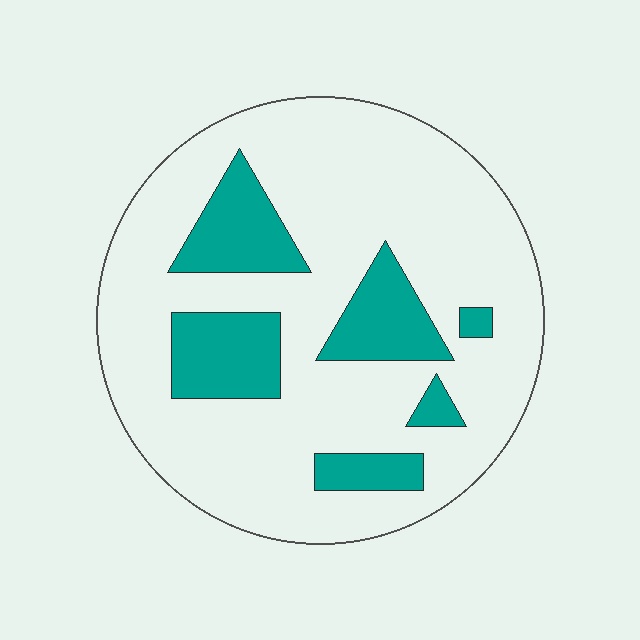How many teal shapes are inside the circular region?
6.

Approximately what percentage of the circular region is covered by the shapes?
Approximately 20%.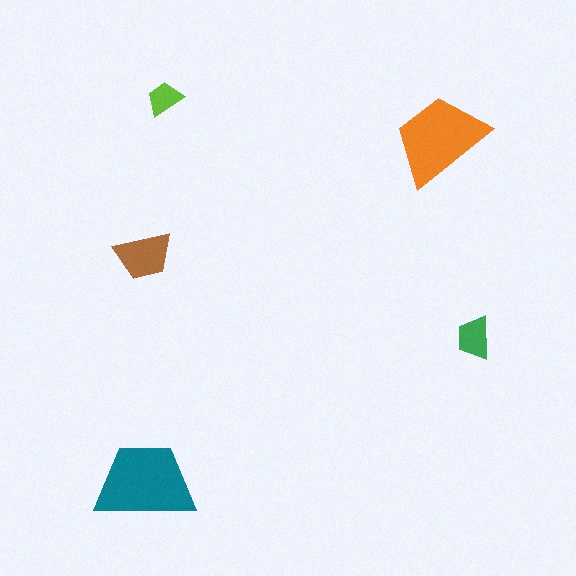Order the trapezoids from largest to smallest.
the teal one, the orange one, the brown one, the green one, the lime one.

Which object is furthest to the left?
The brown trapezoid is leftmost.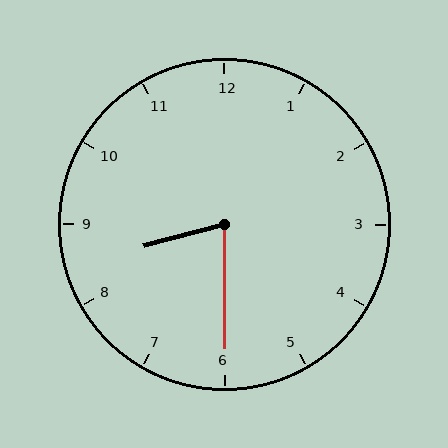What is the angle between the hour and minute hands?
Approximately 75 degrees.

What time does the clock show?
8:30.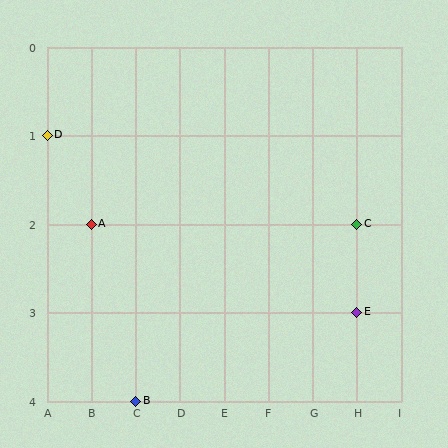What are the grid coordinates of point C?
Point C is at grid coordinates (H, 2).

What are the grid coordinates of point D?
Point D is at grid coordinates (A, 1).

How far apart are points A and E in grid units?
Points A and E are 6 columns and 1 row apart (about 6.1 grid units diagonally).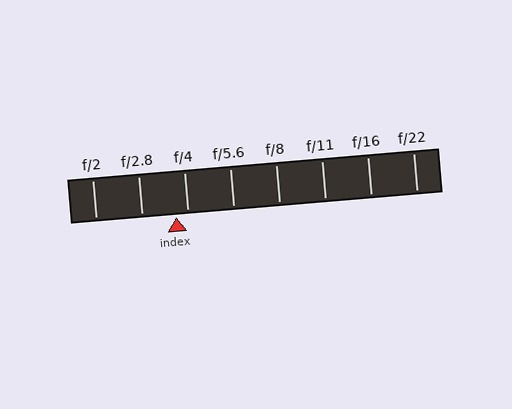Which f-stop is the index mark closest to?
The index mark is closest to f/4.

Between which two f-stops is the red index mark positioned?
The index mark is between f/2.8 and f/4.